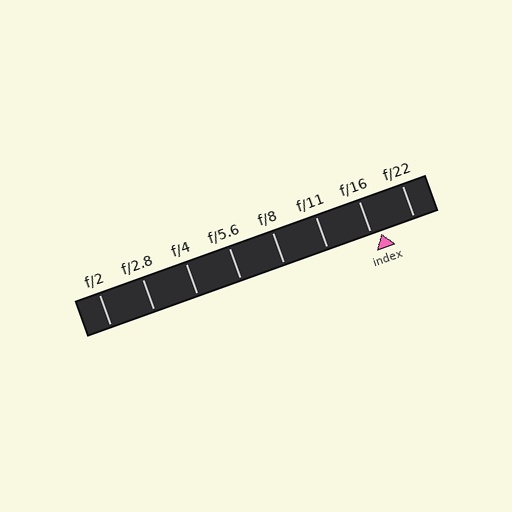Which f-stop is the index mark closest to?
The index mark is closest to f/16.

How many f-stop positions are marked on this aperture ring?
There are 8 f-stop positions marked.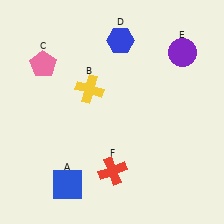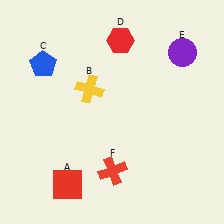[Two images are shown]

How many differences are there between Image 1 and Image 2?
There are 3 differences between the two images.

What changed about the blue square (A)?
In Image 1, A is blue. In Image 2, it changed to red.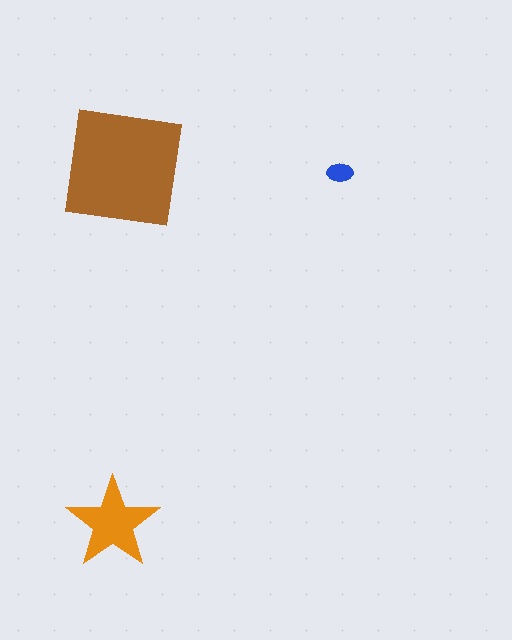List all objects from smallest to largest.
The blue ellipse, the orange star, the brown square.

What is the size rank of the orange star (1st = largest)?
2nd.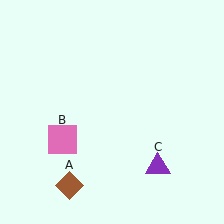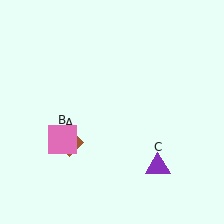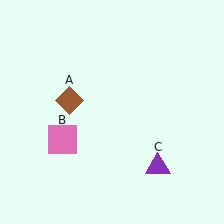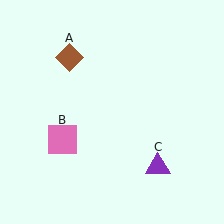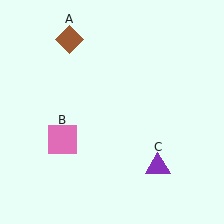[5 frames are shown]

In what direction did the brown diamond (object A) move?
The brown diamond (object A) moved up.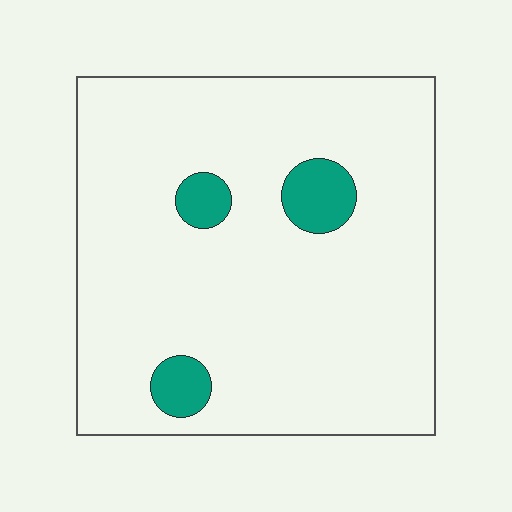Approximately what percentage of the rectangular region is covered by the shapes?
Approximately 10%.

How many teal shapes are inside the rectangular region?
3.